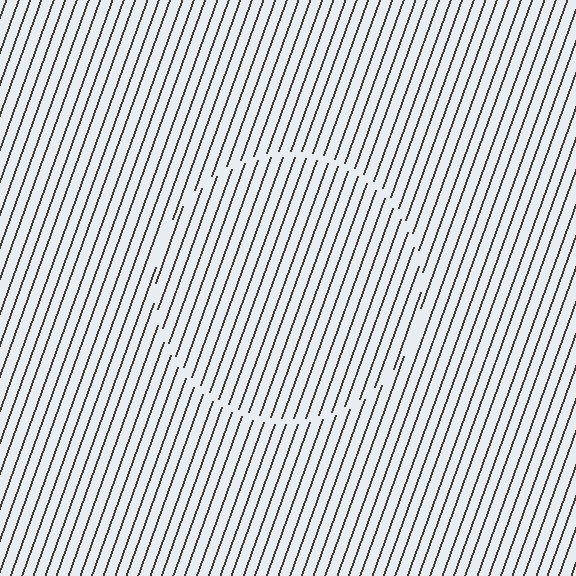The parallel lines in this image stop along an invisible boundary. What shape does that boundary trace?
An illusory circle. The interior of the shape contains the same grating, shifted by half a period — the contour is defined by the phase discontinuity where line-ends from the inner and outer gratings abut.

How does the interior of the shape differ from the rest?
The interior of the shape contains the same grating, shifted by half a period — the contour is defined by the phase discontinuity where line-ends from the inner and outer gratings abut.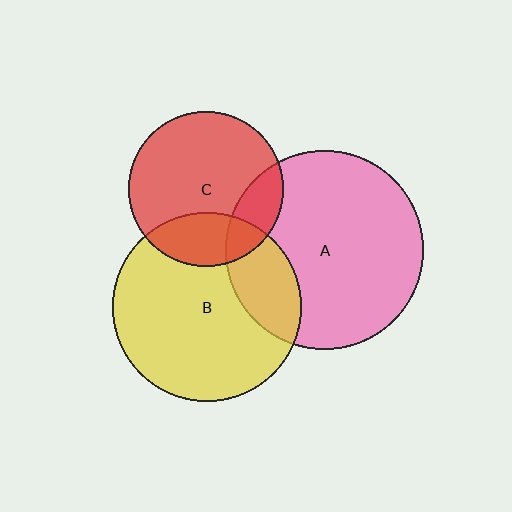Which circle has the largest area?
Circle A (pink).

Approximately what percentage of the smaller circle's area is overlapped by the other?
Approximately 20%.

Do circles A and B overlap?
Yes.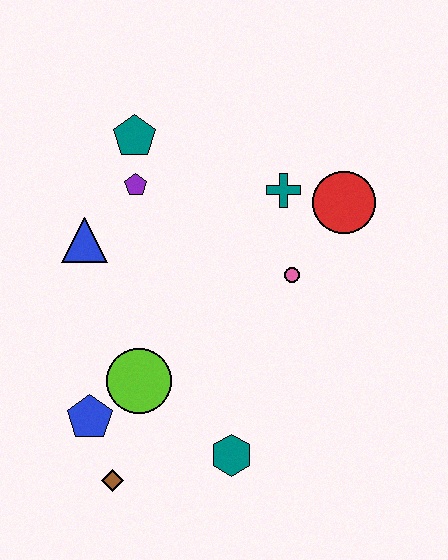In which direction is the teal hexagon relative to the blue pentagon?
The teal hexagon is to the right of the blue pentagon.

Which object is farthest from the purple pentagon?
The brown diamond is farthest from the purple pentagon.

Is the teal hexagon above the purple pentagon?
No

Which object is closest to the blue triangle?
The purple pentagon is closest to the blue triangle.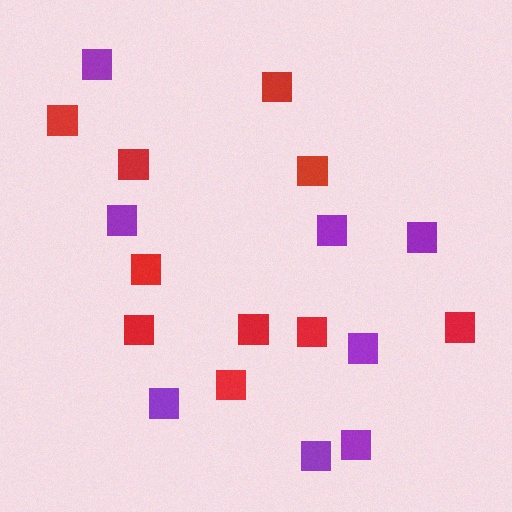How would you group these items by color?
There are 2 groups: one group of red squares (10) and one group of purple squares (8).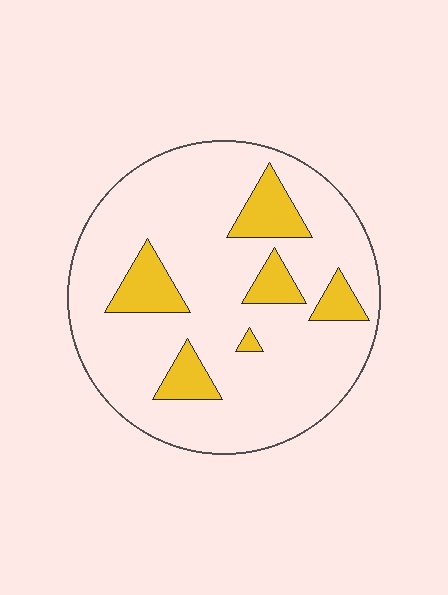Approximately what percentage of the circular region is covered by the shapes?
Approximately 15%.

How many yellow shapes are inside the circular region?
6.